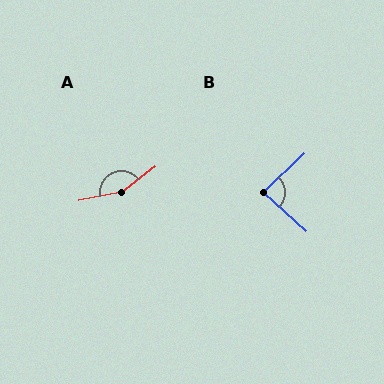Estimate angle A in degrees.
Approximately 155 degrees.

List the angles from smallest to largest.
B (86°), A (155°).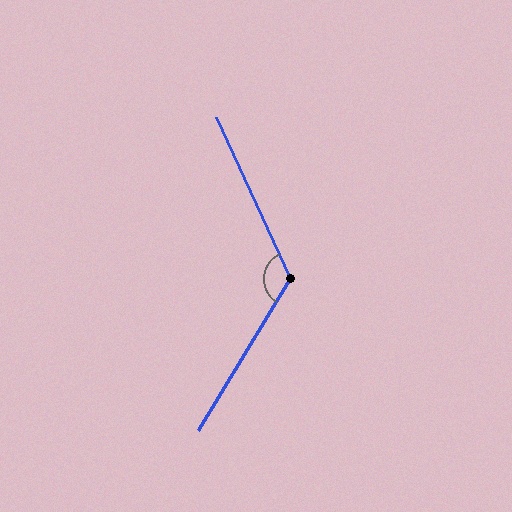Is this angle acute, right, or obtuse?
It is obtuse.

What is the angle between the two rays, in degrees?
Approximately 124 degrees.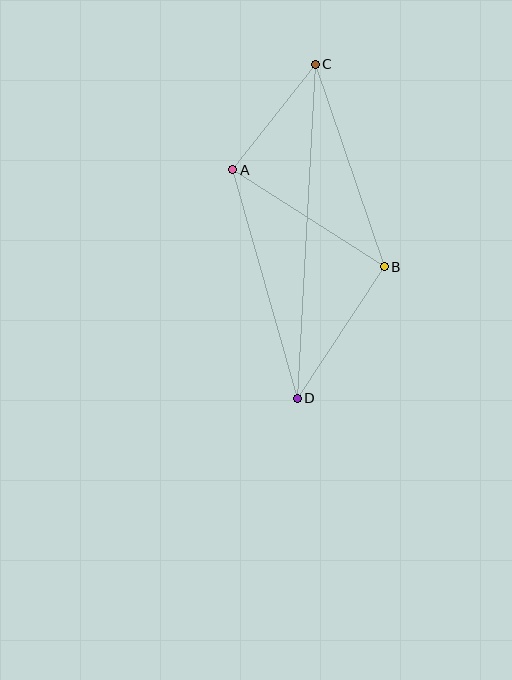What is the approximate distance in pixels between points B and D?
The distance between B and D is approximately 158 pixels.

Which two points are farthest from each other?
Points C and D are farthest from each other.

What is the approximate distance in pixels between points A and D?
The distance between A and D is approximately 237 pixels.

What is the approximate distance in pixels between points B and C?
The distance between B and C is approximately 214 pixels.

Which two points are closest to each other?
Points A and C are closest to each other.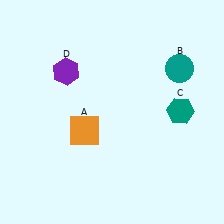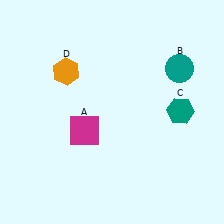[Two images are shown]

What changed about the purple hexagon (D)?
In Image 1, D is purple. In Image 2, it changed to orange.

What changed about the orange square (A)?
In Image 1, A is orange. In Image 2, it changed to magenta.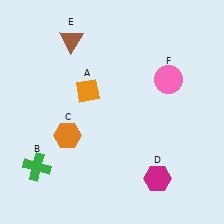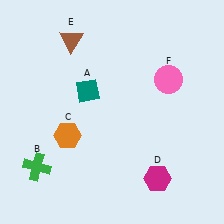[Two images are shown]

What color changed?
The diamond (A) changed from orange in Image 1 to teal in Image 2.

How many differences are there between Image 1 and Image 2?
There is 1 difference between the two images.